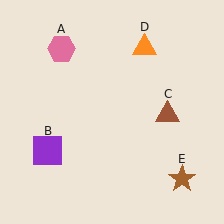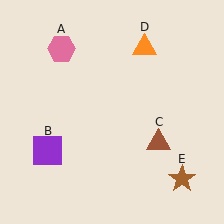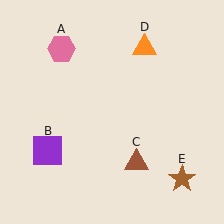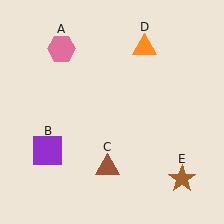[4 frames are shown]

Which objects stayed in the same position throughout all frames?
Pink hexagon (object A) and purple square (object B) and orange triangle (object D) and brown star (object E) remained stationary.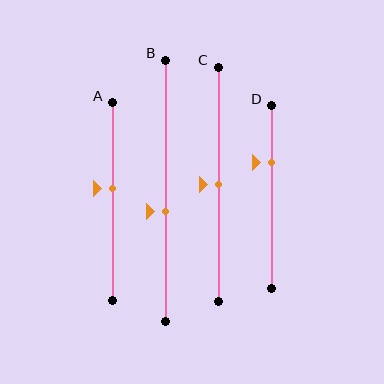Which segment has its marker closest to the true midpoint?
Segment C has its marker closest to the true midpoint.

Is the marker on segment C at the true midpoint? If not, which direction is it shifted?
Yes, the marker on segment C is at the true midpoint.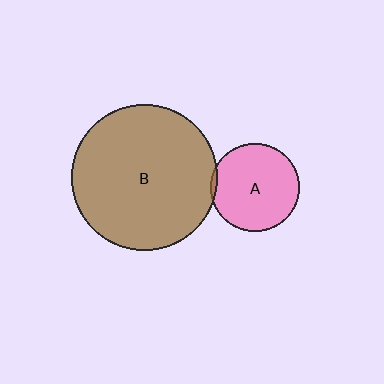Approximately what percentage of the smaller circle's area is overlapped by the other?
Approximately 5%.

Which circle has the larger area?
Circle B (brown).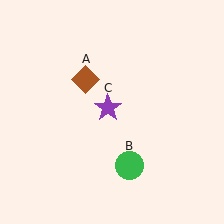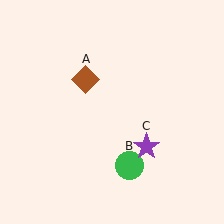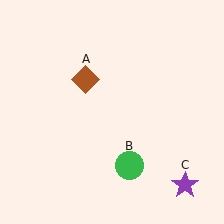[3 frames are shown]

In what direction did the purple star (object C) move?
The purple star (object C) moved down and to the right.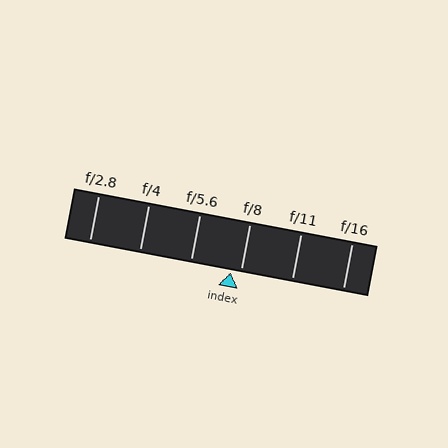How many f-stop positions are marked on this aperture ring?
There are 6 f-stop positions marked.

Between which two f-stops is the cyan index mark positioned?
The index mark is between f/5.6 and f/8.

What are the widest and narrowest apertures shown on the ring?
The widest aperture shown is f/2.8 and the narrowest is f/16.